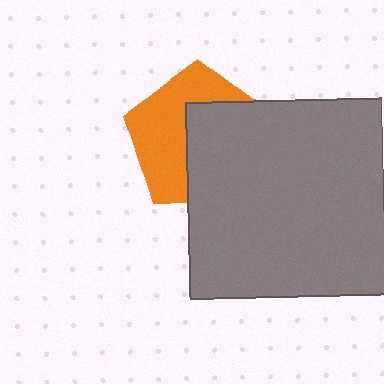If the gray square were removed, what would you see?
You would see the complete orange pentagon.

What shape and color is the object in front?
The object in front is a gray square.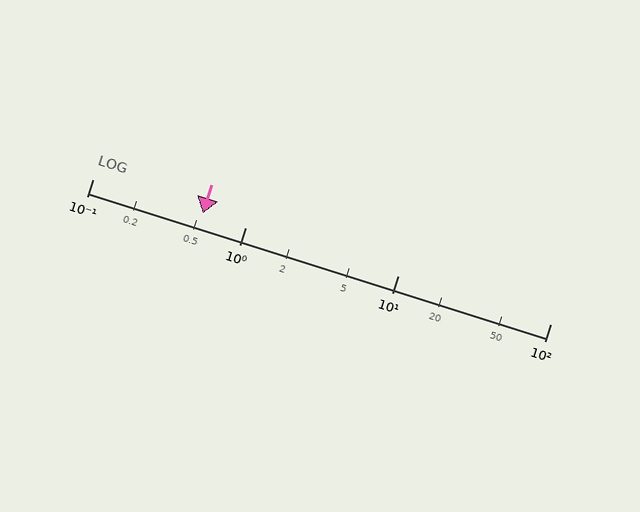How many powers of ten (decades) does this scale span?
The scale spans 3 decades, from 0.1 to 100.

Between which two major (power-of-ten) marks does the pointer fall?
The pointer is between 0.1 and 1.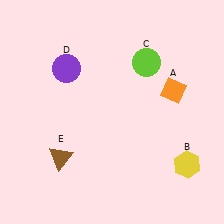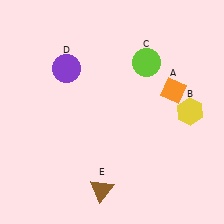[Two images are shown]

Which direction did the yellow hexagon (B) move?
The yellow hexagon (B) moved up.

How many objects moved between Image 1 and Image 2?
2 objects moved between the two images.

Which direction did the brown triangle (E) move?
The brown triangle (E) moved right.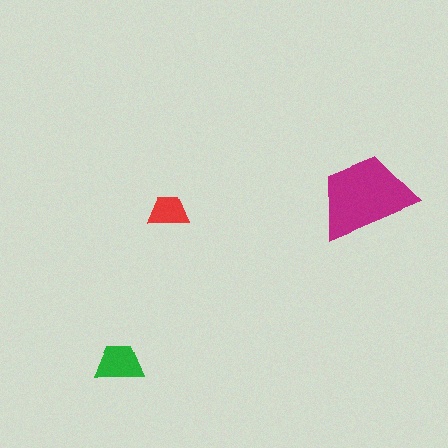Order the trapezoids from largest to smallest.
the magenta one, the green one, the red one.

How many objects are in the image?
There are 3 objects in the image.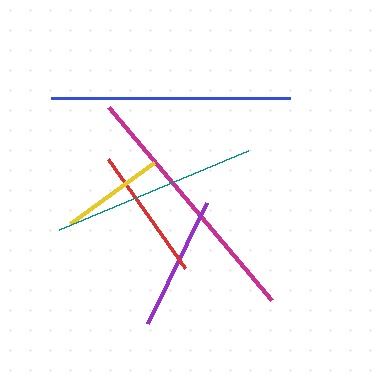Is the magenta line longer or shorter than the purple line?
The magenta line is longer than the purple line.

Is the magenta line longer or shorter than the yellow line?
The magenta line is longer than the yellow line.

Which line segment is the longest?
The magenta line is the longest at approximately 252 pixels.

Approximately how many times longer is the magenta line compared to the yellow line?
The magenta line is approximately 2.4 times the length of the yellow line.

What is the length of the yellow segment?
The yellow segment is approximately 103 pixels long.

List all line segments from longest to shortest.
From longest to shortest: magenta, blue, teal, purple, red, yellow.